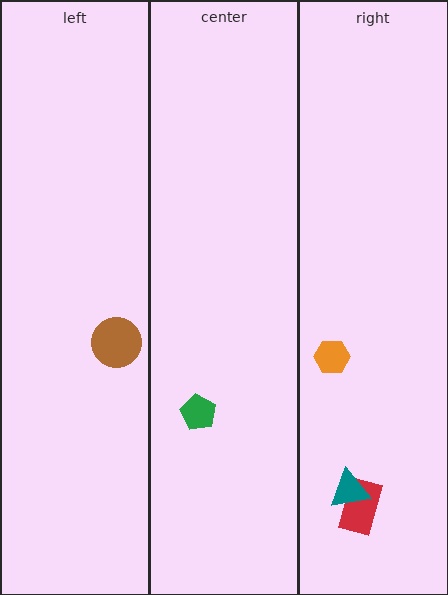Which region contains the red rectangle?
The right region.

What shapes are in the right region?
The red rectangle, the orange hexagon, the teal triangle.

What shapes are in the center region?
The green pentagon.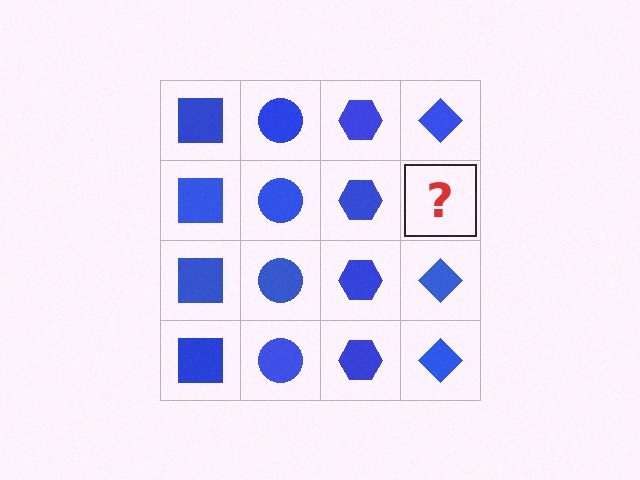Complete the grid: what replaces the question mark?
The question mark should be replaced with a blue diamond.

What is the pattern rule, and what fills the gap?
The rule is that each column has a consistent shape. The gap should be filled with a blue diamond.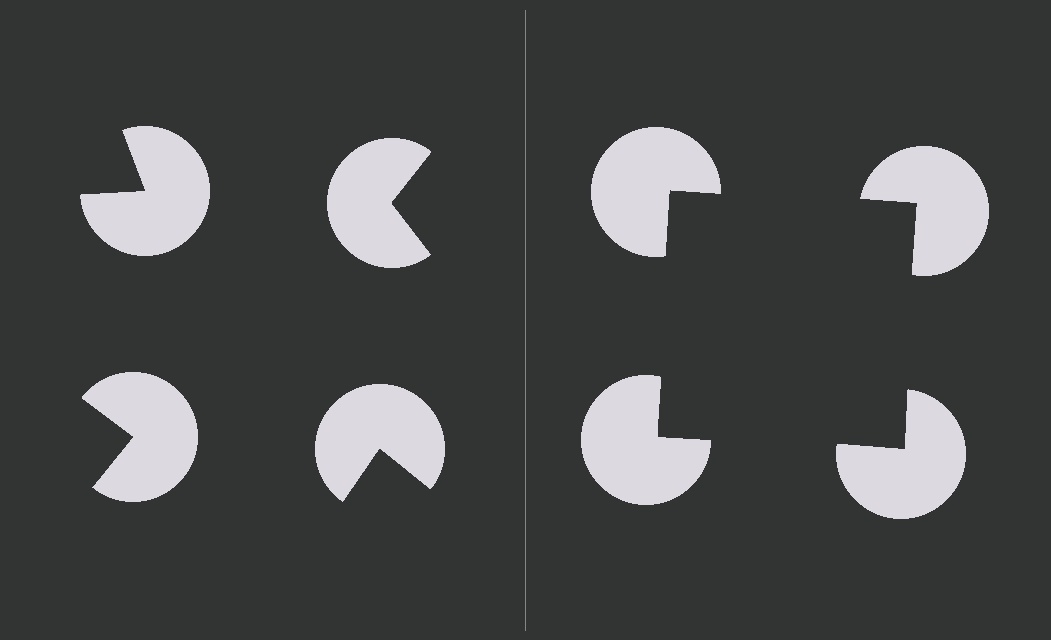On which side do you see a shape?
An illusory square appears on the right side. On the left side the wedge cuts are rotated, so no coherent shape forms.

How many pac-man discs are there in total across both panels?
8 — 4 on each side.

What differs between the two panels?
The pac-man discs are positioned identically on both sides; only the wedge orientations differ. On the right they align to a square; on the left they are misaligned.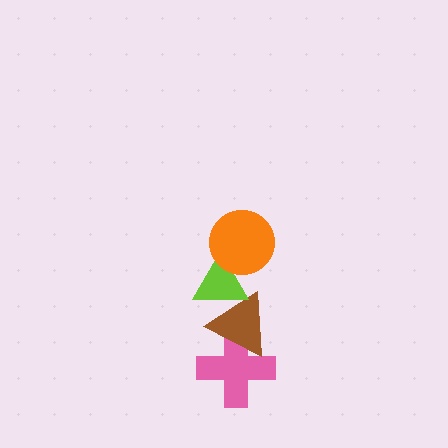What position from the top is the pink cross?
The pink cross is 4th from the top.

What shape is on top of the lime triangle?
The orange circle is on top of the lime triangle.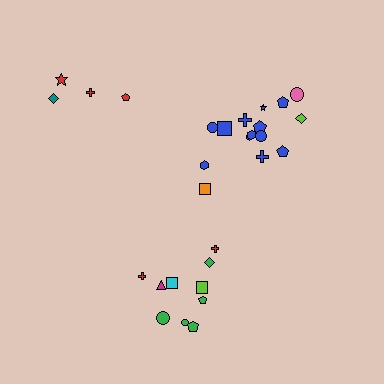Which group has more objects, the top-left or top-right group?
The top-right group.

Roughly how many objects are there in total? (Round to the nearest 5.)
Roughly 30 objects in total.